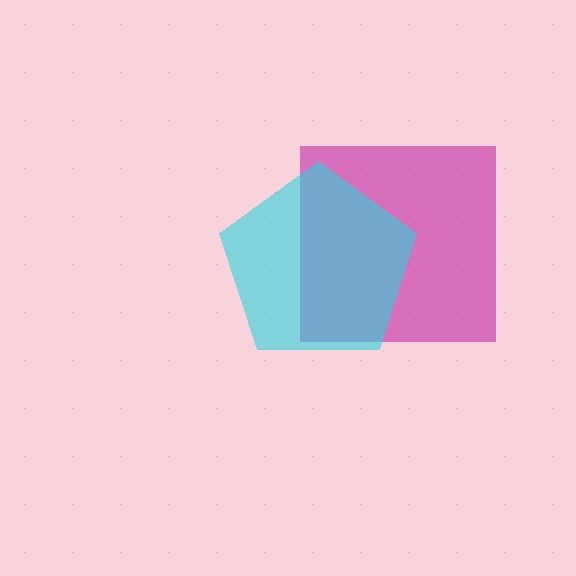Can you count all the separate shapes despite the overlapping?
Yes, there are 2 separate shapes.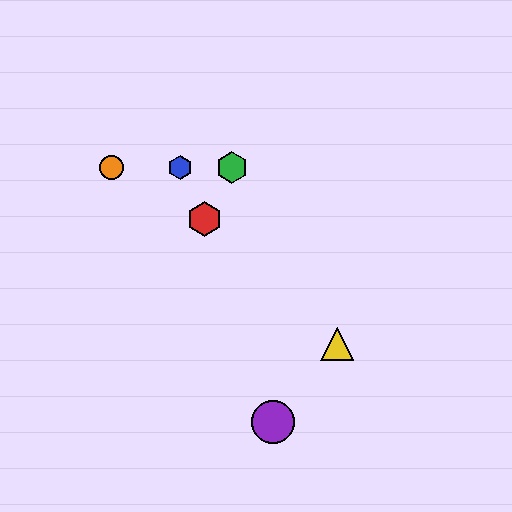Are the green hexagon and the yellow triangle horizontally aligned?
No, the green hexagon is at y≈168 and the yellow triangle is at y≈344.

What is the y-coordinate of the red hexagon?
The red hexagon is at y≈219.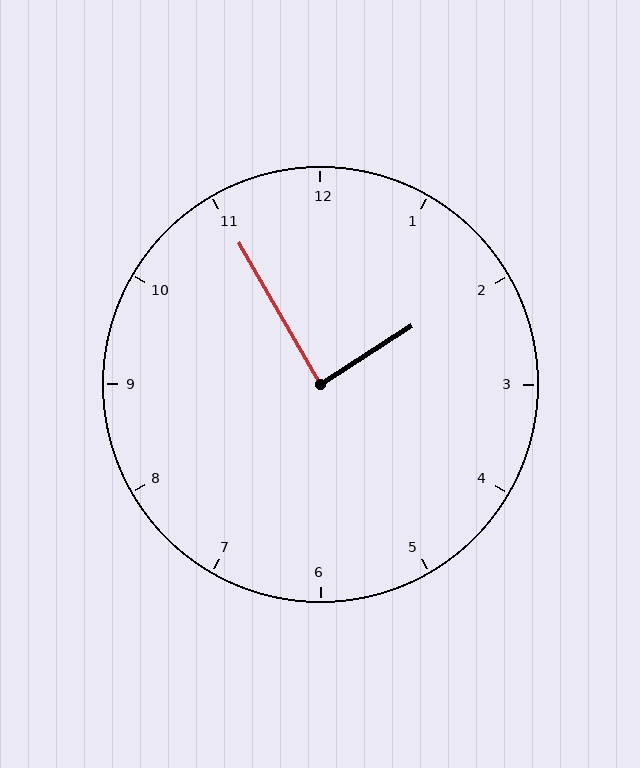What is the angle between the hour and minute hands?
Approximately 88 degrees.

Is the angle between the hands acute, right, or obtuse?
It is right.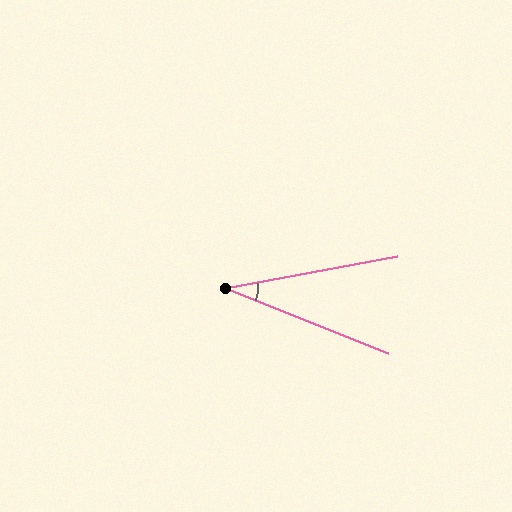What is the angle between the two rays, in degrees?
Approximately 32 degrees.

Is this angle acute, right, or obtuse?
It is acute.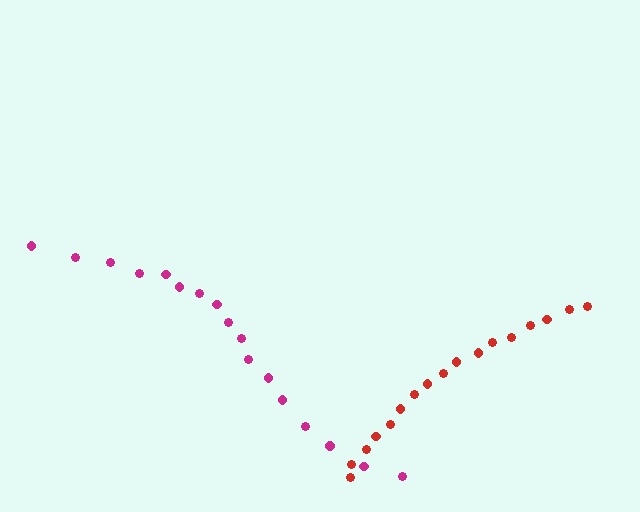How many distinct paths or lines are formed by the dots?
There are 2 distinct paths.